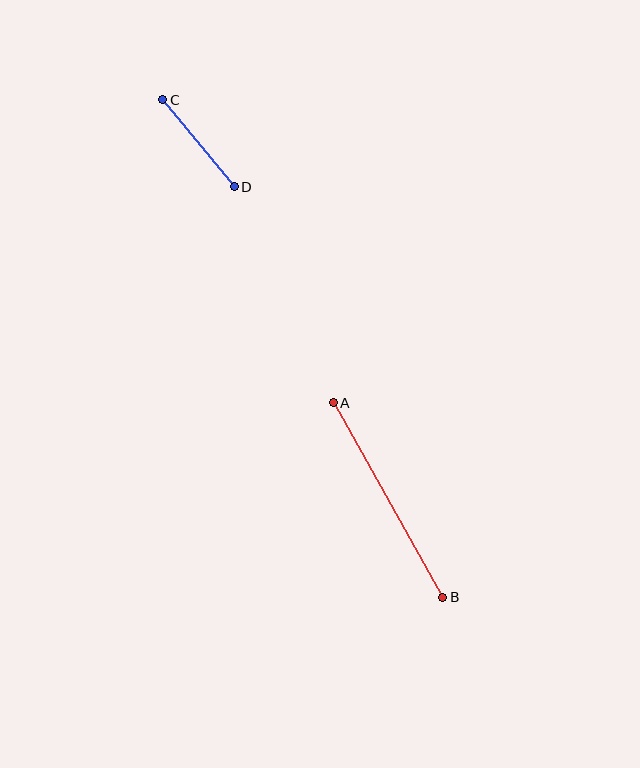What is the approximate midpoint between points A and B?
The midpoint is at approximately (388, 500) pixels.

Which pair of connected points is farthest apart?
Points A and B are farthest apart.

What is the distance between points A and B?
The distance is approximately 223 pixels.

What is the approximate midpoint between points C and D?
The midpoint is at approximately (199, 143) pixels.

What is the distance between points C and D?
The distance is approximately 113 pixels.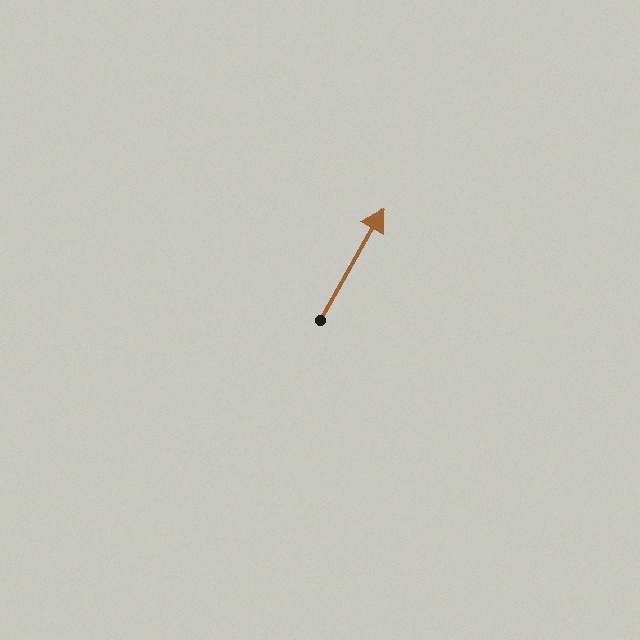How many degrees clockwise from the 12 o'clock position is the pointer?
Approximately 30 degrees.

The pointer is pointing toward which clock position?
Roughly 1 o'clock.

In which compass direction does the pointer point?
Northeast.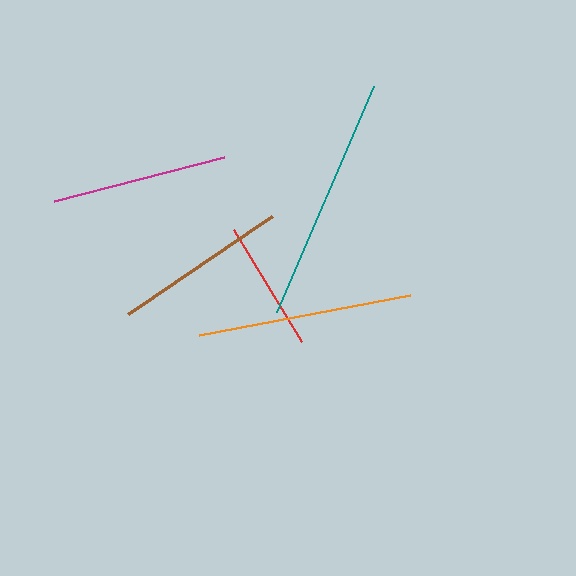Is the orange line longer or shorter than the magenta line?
The orange line is longer than the magenta line.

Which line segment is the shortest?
The red line is the shortest at approximately 130 pixels.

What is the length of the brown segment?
The brown segment is approximately 174 pixels long.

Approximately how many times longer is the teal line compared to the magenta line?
The teal line is approximately 1.4 times the length of the magenta line.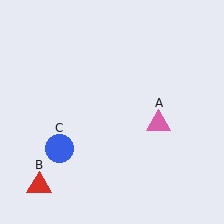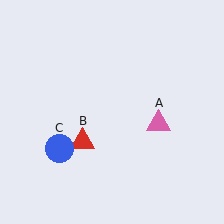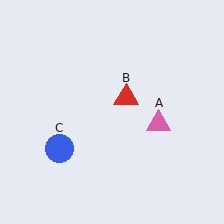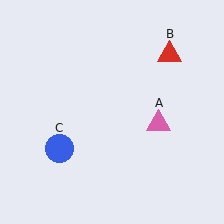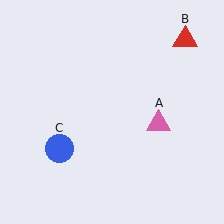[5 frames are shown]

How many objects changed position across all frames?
1 object changed position: red triangle (object B).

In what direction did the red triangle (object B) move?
The red triangle (object B) moved up and to the right.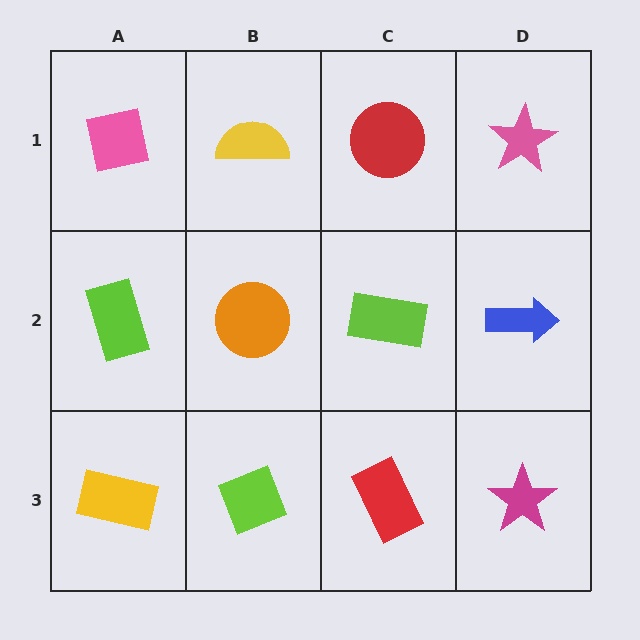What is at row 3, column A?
A yellow rectangle.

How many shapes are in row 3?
4 shapes.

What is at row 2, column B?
An orange circle.